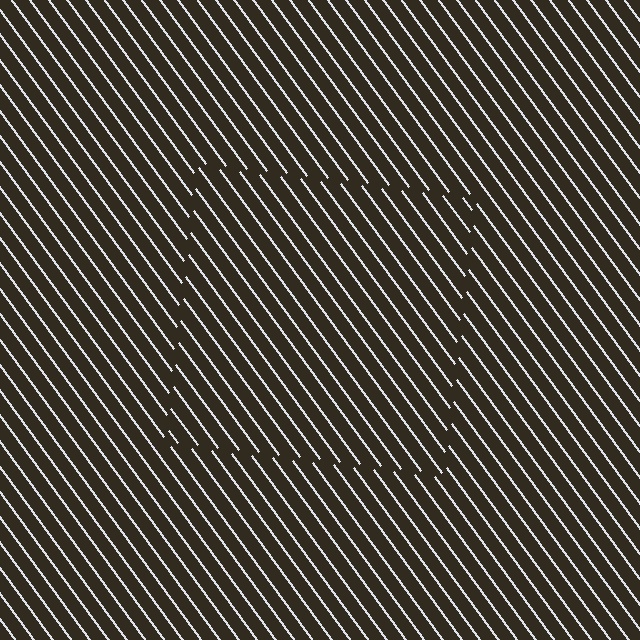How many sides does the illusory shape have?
4 sides — the line-ends trace a square.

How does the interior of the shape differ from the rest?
The interior of the shape contains the same grating, shifted by half a period — the contour is defined by the phase discontinuity where line-ends from the inner and outer gratings abut.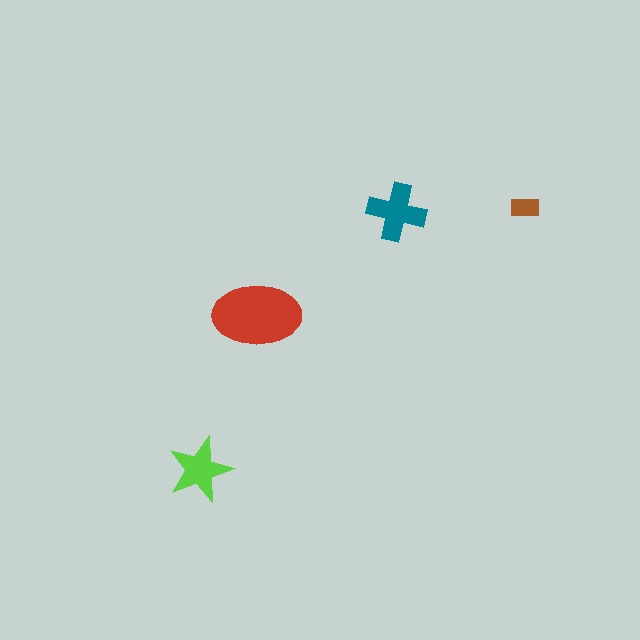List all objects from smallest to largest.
The brown rectangle, the lime star, the teal cross, the red ellipse.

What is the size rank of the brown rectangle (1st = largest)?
4th.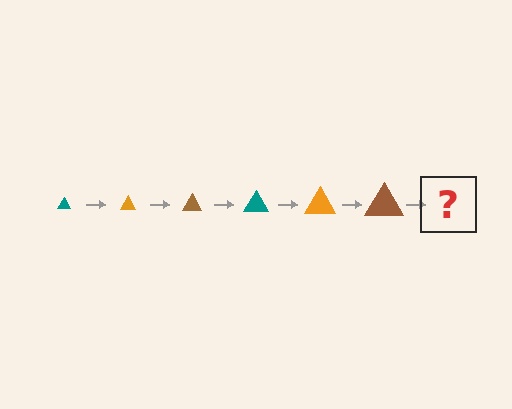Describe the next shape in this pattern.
It should be a teal triangle, larger than the previous one.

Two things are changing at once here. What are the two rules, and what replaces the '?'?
The two rules are that the triangle grows larger each step and the color cycles through teal, orange, and brown. The '?' should be a teal triangle, larger than the previous one.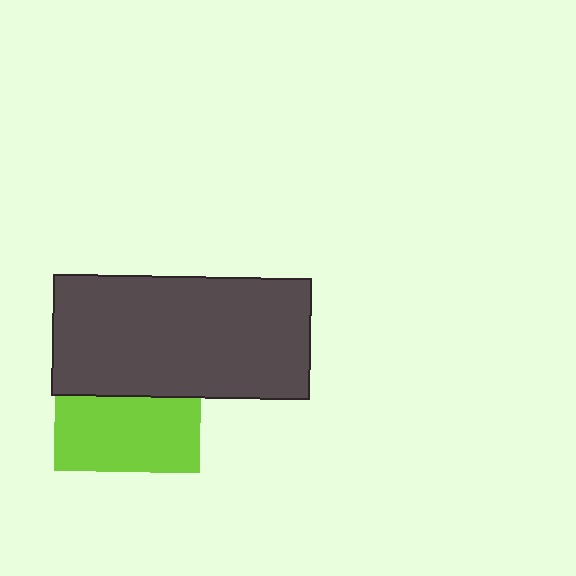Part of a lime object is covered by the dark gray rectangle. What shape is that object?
It is a square.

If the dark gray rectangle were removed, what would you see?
You would see the complete lime square.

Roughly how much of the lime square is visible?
About half of it is visible (roughly 52%).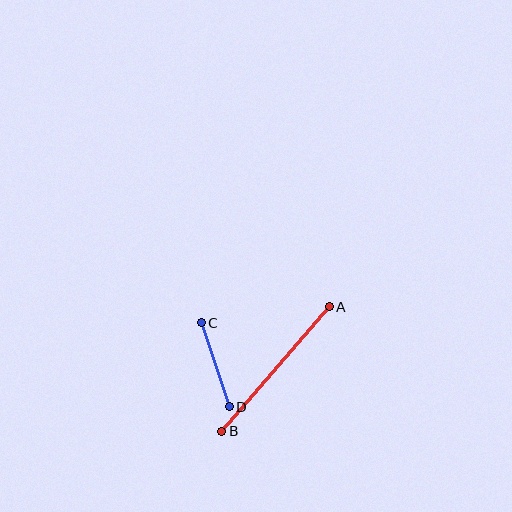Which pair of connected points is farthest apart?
Points A and B are farthest apart.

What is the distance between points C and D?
The distance is approximately 89 pixels.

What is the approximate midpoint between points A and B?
The midpoint is at approximately (276, 369) pixels.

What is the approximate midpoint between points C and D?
The midpoint is at approximately (215, 365) pixels.